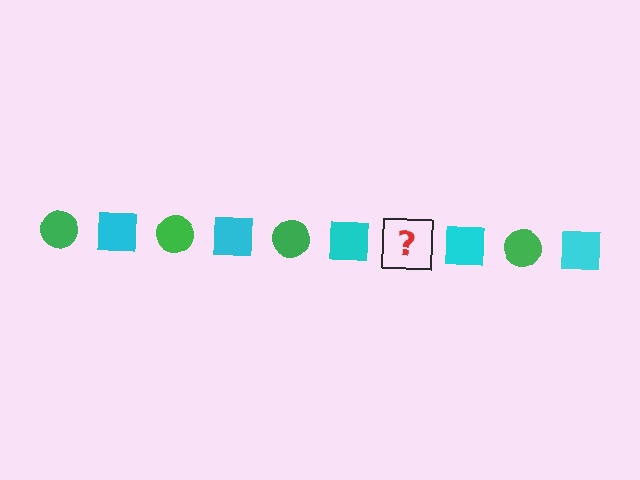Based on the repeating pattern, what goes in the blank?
The blank should be a green circle.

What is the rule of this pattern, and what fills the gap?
The rule is that the pattern alternates between green circle and cyan square. The gap should be filled with a green circle.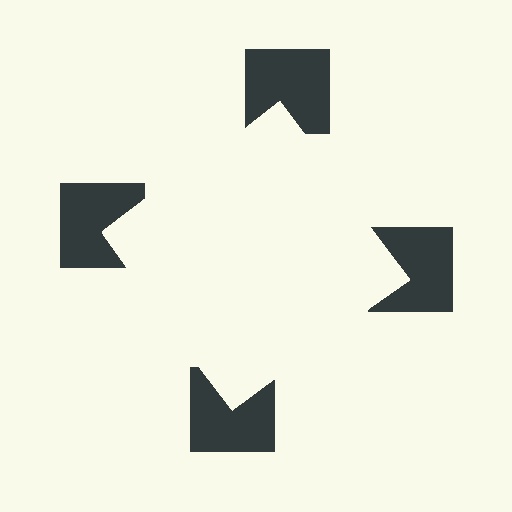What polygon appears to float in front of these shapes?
An illusory square — its edges are inferred from the aligned wedge cuts in the notched squares, not physically drawn.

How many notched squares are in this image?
There are 4 — one at each vertex of the illusory square.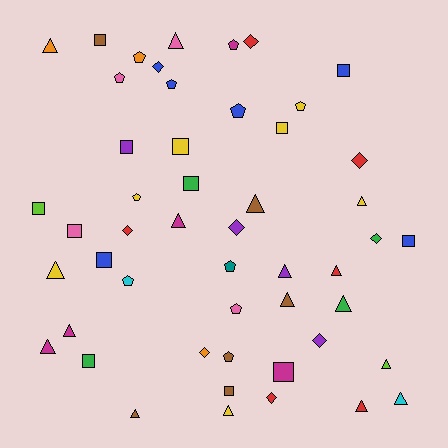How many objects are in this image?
There are 50 objects.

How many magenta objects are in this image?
There are 5 magenta objects.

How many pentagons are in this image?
There are 11 pentagons.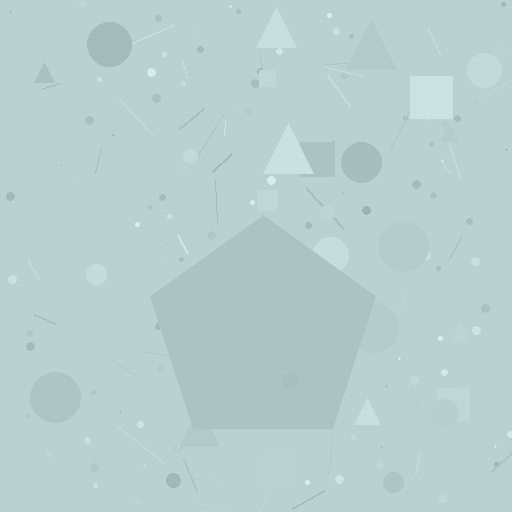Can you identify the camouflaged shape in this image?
The camouflaged shape is a pentagon.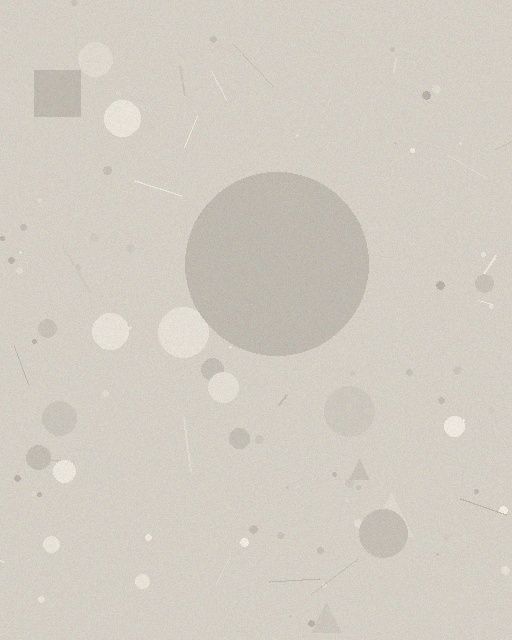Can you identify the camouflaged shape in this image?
The camouflaged shape is a circle.